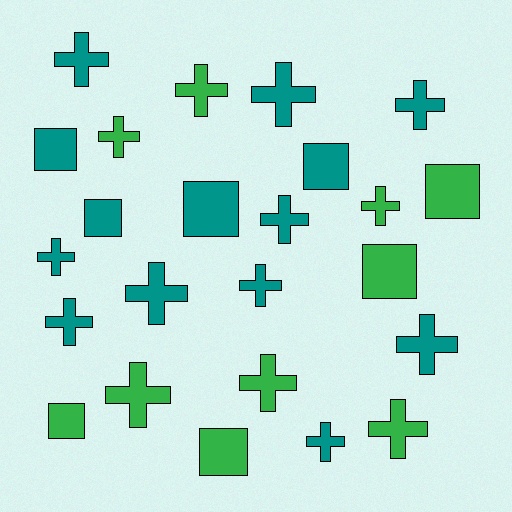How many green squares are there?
There are 4 green squares.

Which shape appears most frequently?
Cross, with 16 objects.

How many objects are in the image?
There are 24 objects.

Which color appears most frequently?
Teal, with 14 objects.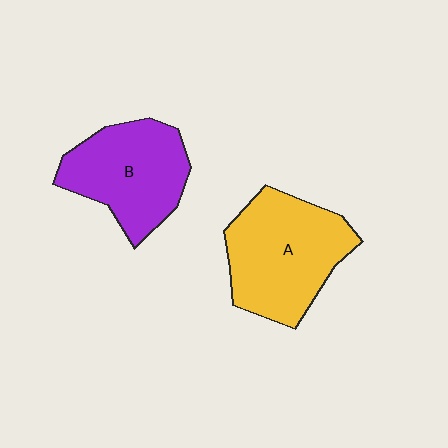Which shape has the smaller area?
Shape B (purple).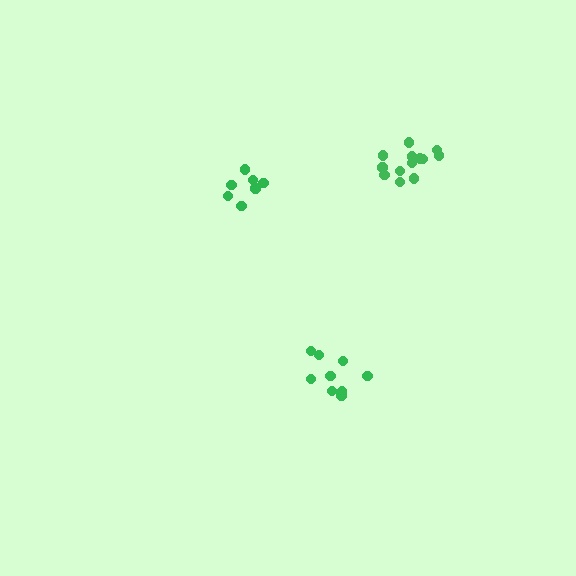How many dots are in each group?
Group 1: 9 dots, Group 2: 13 dots, Group 3: 7 dots (29 total).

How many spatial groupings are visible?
There are 3 spatial groupings.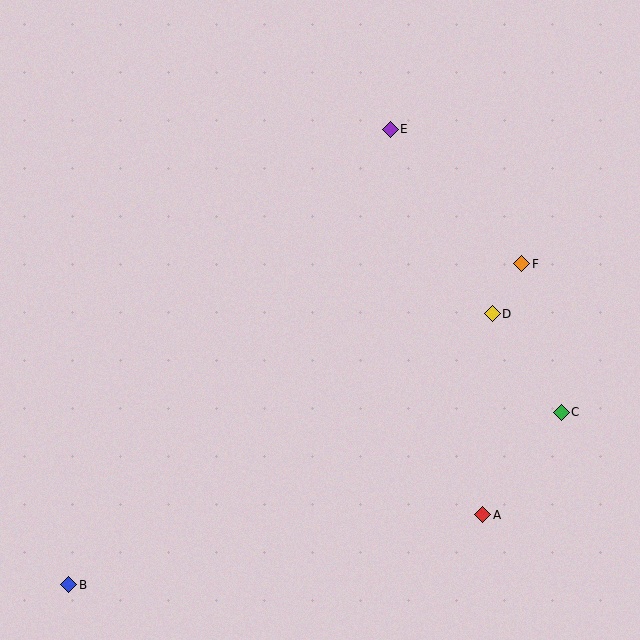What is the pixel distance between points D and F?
The distance between D and F is 58 pixels.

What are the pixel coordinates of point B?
Point B is at (69, 585).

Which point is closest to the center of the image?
Point D at (492, 314) is closest to the center.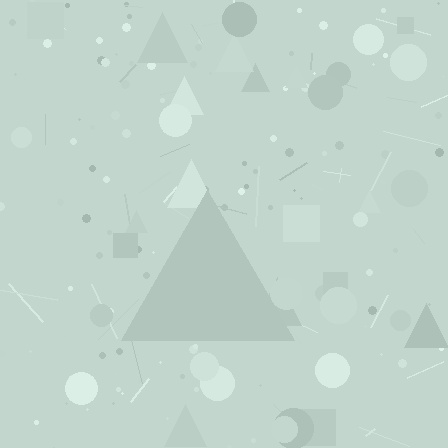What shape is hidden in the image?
A triangle is hidden in the image.